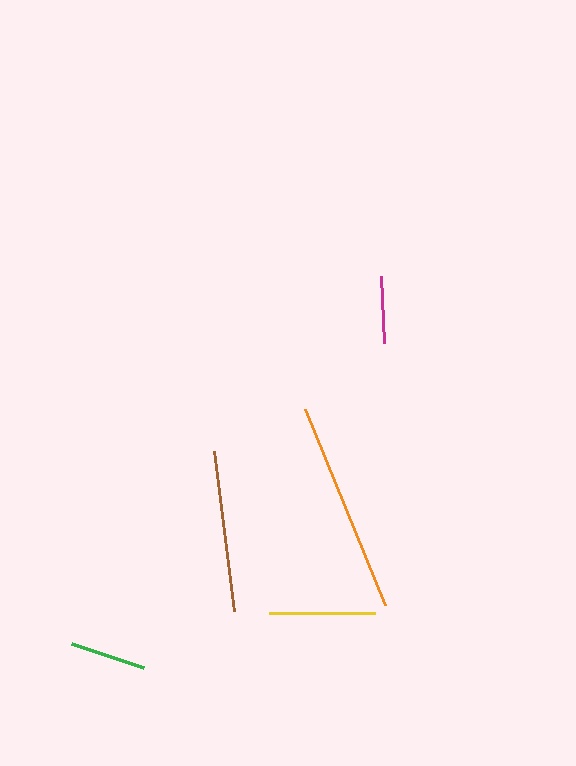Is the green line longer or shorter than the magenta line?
The green line is longer than the magenta line.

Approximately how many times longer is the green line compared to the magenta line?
The green line is approximately 1.1 times the length of the magenta line.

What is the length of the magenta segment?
The magenta segment is approximately 68 pixels long.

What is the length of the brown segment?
The brown segment is approximately 162 pixels long.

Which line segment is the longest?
The orange line is the longest at approximately 212 pixels.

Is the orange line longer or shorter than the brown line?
The orange line is longer than the brown line.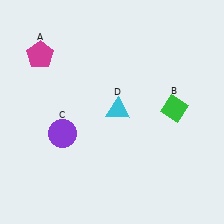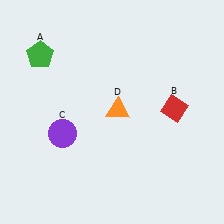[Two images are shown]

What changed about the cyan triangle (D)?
In Image 1, D is cyan. In Image 2, it changed to orange.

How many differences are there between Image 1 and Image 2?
There are 3 differences between the two images.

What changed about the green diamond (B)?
In Image 1, B is green. In Image 2, it changed to red.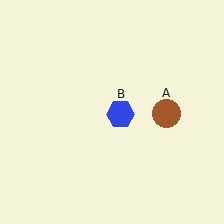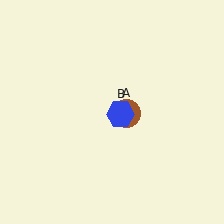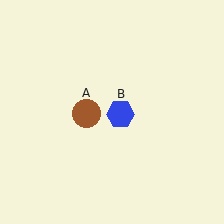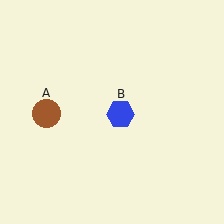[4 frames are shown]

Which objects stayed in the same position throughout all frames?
Blue hexagon (object B) remained stationary.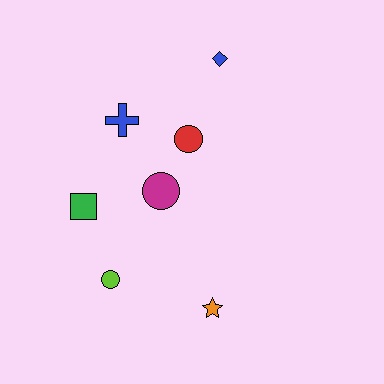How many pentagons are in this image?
There are no pentagons.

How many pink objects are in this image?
There are no pink objects.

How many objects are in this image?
There are 7 objects.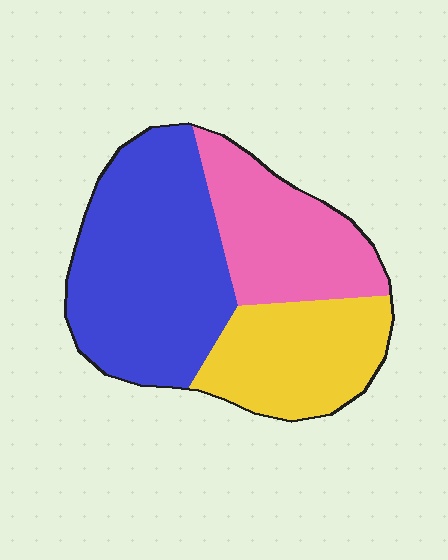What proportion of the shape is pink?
Pink covers 27% of the shape.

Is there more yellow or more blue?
Blue.